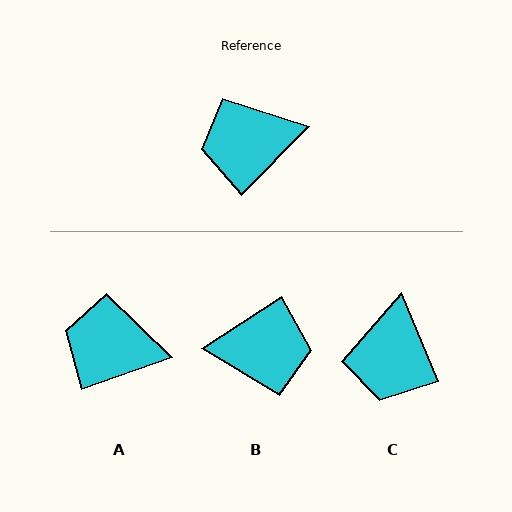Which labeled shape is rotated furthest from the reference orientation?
B, about 167 degrees away.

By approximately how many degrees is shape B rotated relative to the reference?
Approximately 167 degrees counter-clockwise.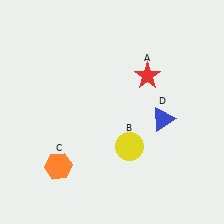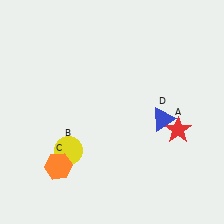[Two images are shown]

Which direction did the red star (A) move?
The red star (A) moved down.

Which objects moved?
The objects that moved are: the red star (A), the yellow circle (B).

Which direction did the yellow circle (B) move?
The yellow circle (B) moved left.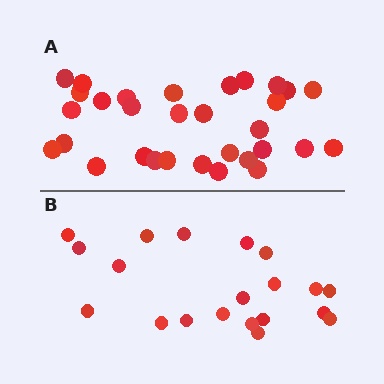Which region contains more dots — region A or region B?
Region A (the top region) has more dots.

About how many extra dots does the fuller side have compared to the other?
Region A has roughly 12 or so more dots than region B.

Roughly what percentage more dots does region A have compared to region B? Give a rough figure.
About 55% more.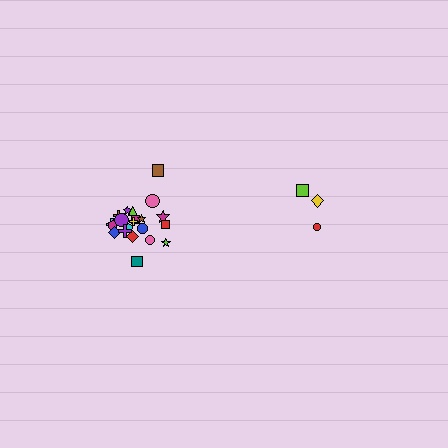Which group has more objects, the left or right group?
The left group.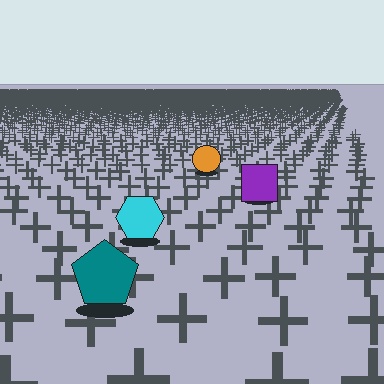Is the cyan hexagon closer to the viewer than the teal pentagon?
No. The teal pentagon is closer — you can tell from the texture gradient: the ground texture is coarser near it.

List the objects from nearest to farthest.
From nearest to farthest: the teal pentagon, the cyan hexagon, the purple square, the orange circle.